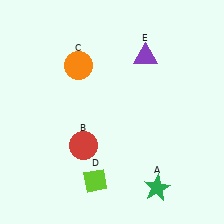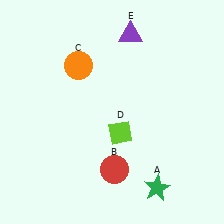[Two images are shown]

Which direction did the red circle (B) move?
The red circle (B) moved right.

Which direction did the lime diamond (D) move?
The lime diamond (D) moved up.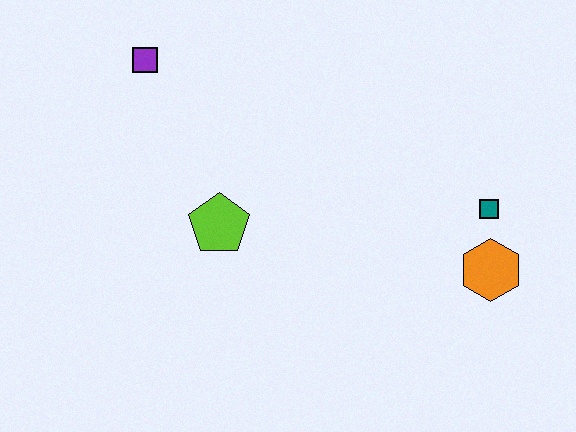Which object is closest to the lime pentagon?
The purple square is closest to the lime pentagon.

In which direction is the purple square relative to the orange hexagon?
The purple square is to the left of the orange hexagon.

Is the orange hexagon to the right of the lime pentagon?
Yes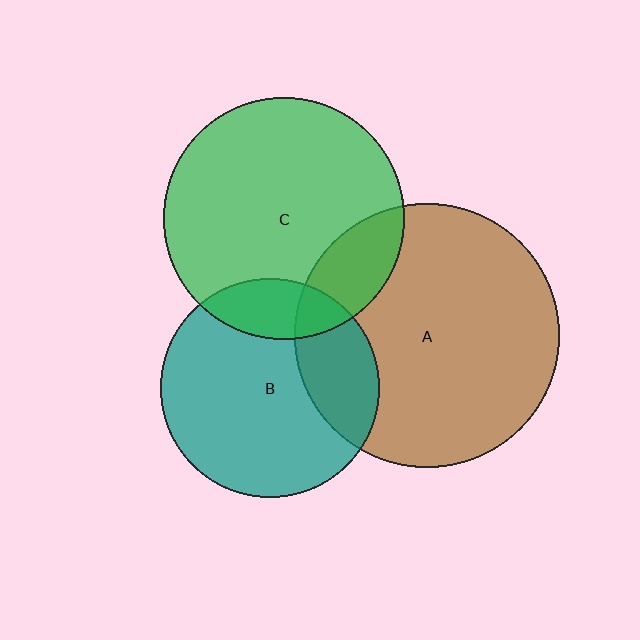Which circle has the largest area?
Circle A (brown).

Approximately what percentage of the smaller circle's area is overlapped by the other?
Approximately 20%.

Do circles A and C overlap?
Yes.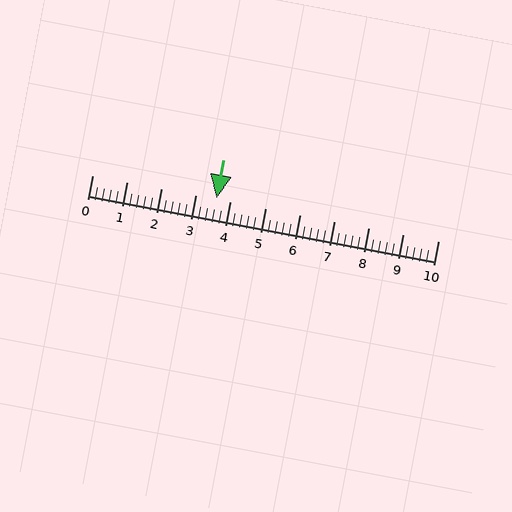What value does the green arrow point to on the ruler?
The green arrow points to approximately 3.6.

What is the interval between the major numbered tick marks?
The major tick marks are spaced 1 units apart.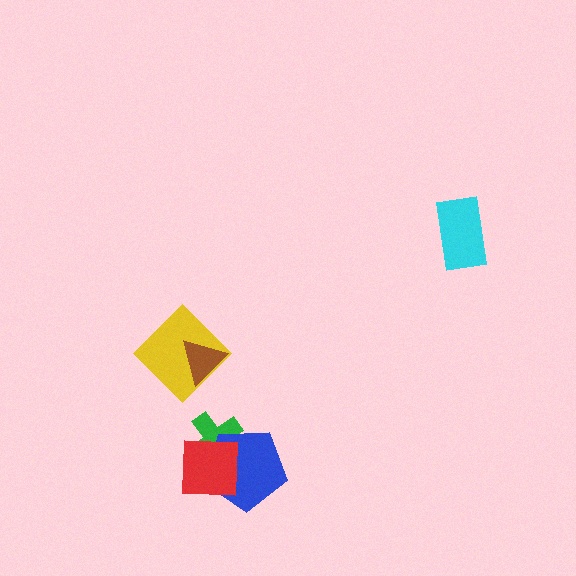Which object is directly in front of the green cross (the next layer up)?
The blue pentagon is directly in front of the green cross.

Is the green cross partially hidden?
Yes, it is partially covered by another shape.